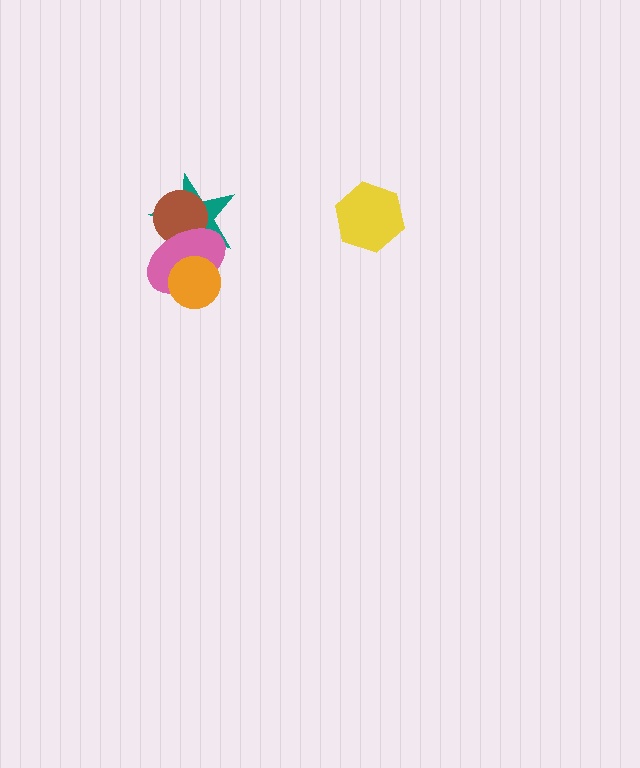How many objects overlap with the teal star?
3 objects overlap with the teal star.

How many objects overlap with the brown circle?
2 objects overlap with the brown circle.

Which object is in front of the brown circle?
The pink ellipse is in front of the brown circle.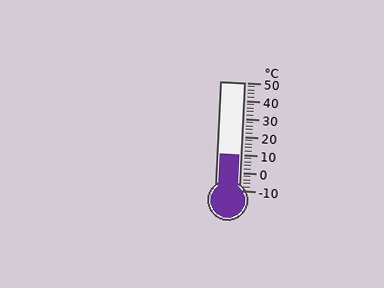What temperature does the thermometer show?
The thermometer shows approximately 10°C.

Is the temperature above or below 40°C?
The temperature is below 40°C.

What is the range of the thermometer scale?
The thermometer scale ranges from -10°C to 50°C.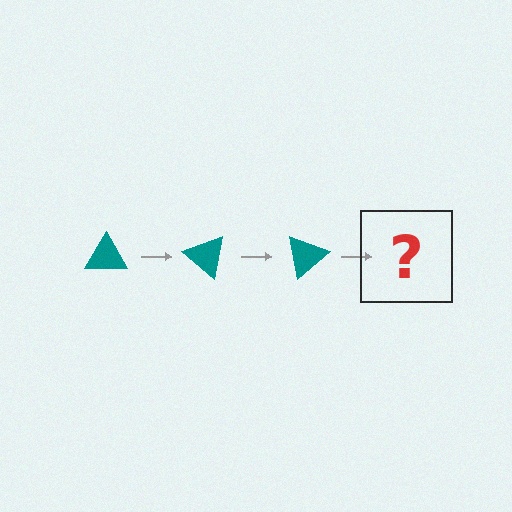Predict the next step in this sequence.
The next step is a teal triangle rotated 120 degrees.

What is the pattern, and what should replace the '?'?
The pattern is that the triangle rotates 40 degrees each step. The '?' should be a teal triangle rotated 120 degrees.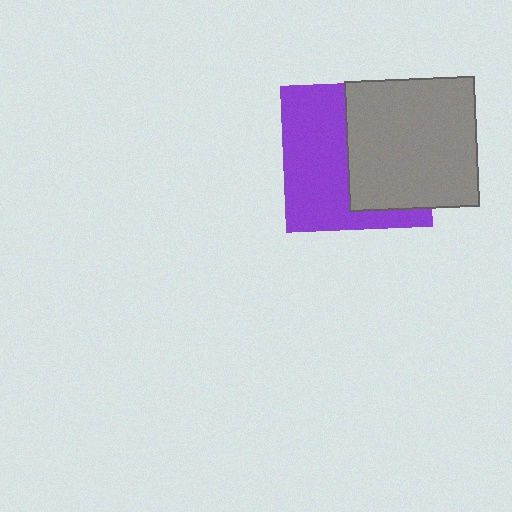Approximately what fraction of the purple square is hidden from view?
Roughly 49% of the purple square is hidden behind the gray square.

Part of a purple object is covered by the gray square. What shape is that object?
It is a square.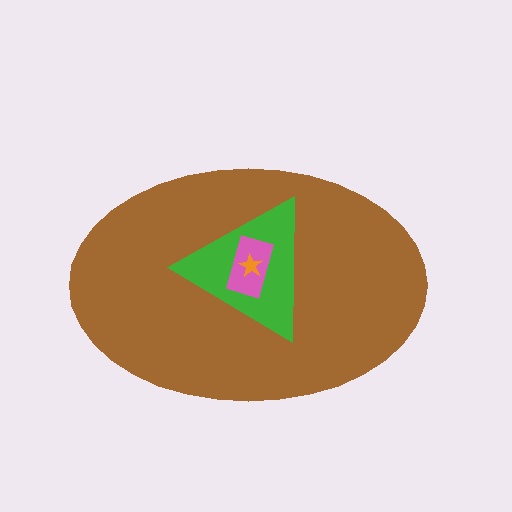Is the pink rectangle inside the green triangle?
Yes.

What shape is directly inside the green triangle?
The pink rectangle.